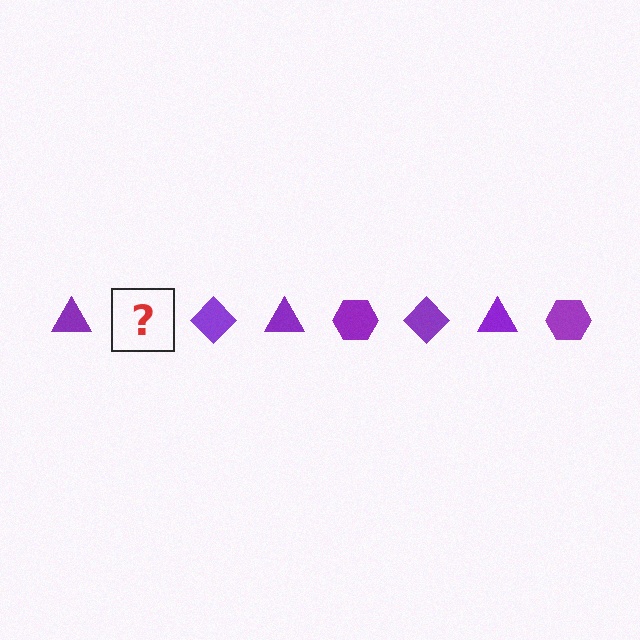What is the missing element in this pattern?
The missing element is a purple hexagon.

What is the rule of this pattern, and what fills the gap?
The rule is that the pattern cycles through triangle, hexagon, diamond shapes in purple. The gap should be filled with a purple hexagon.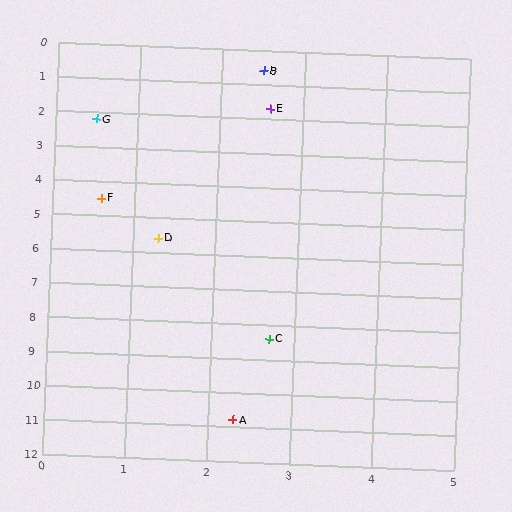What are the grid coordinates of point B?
Point B is at approximately (2.5, 0.6).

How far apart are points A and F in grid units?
Points A and F are about 6.5 grid units apart.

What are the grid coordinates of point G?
Point G is at approximately (0.5, 2.2).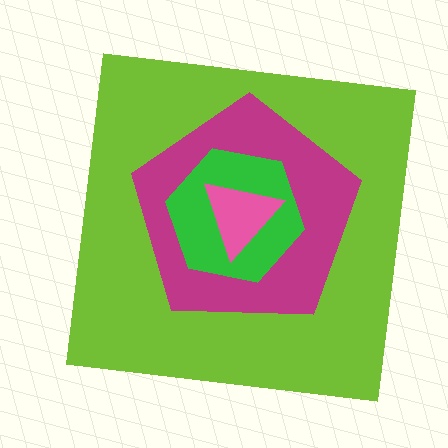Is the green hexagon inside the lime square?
Yes.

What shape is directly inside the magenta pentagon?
The green hexagon.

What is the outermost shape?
The lime square.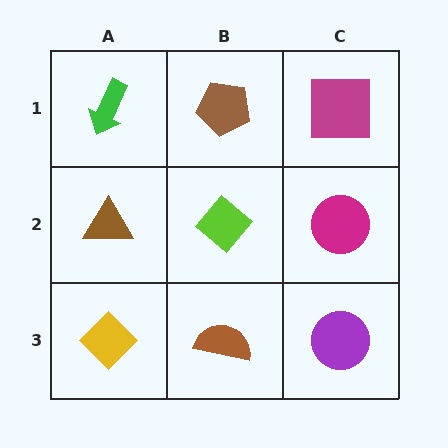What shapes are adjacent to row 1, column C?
A magenta circle (row 2, column C), a brown pentagon (row 1, column B).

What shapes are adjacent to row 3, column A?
A brown triangle (row 2, column A), a brown semicircle (row 3, column B).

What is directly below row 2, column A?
A yellow diamond.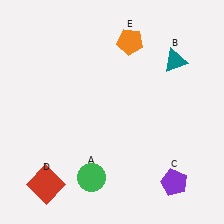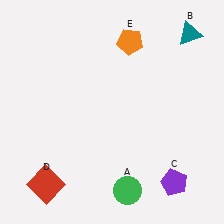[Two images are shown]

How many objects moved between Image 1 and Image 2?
2 objects moved between the two images.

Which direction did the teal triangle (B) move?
The teal triangle (B) moved up.